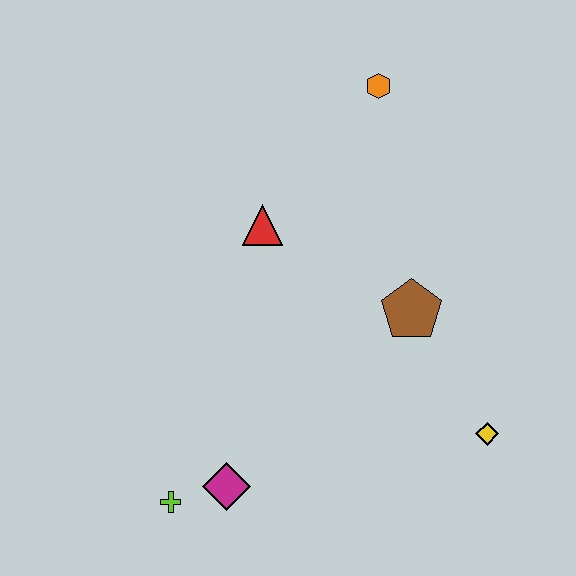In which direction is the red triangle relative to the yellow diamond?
The red triangle is to the left of the yellow diamond.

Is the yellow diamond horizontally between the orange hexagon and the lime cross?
No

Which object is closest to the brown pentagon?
The yellow diamond is closest to the brown pentagon.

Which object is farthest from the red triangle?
The yellow diamond is farthest from the red triangle.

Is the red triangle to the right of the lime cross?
Yes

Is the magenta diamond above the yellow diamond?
No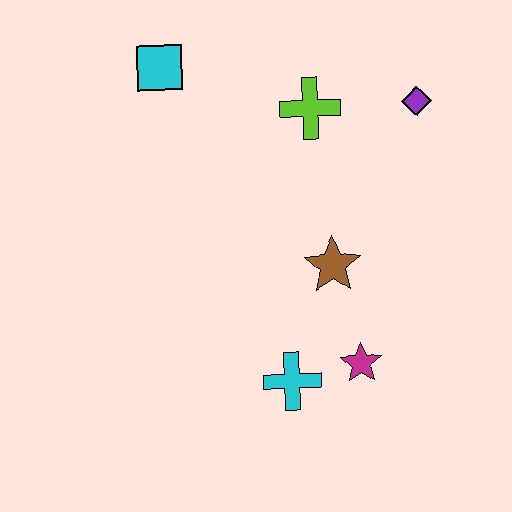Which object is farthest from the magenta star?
The cyan square is farthest from the magenta star.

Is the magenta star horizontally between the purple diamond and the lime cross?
Yes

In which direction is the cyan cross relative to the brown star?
The cyan cross is below the brown star.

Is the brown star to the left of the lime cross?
No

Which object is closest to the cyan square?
The lime cross is closest to the cyan square.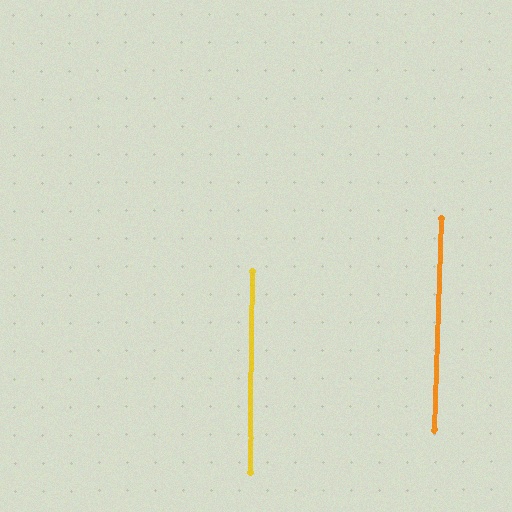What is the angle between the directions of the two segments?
Approximately 1 degree.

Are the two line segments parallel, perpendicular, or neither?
Parallel — their directions differ by only 0.9°.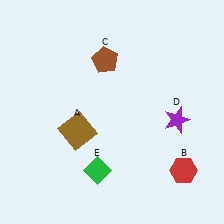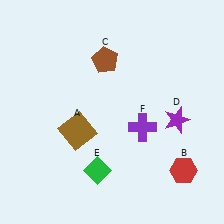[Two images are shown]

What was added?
A purple cross (F) was added in Image 2.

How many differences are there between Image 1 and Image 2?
There is 1 difference between the two images.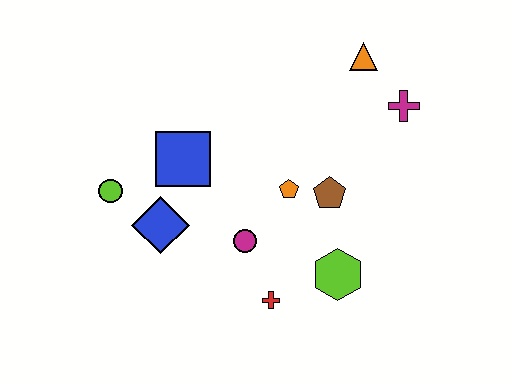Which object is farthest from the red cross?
The orange triangle is farthest from the red cross.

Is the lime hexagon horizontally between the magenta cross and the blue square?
Yes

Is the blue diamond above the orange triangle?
No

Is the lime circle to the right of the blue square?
No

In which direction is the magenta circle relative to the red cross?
The magenta circle is above the red cross.